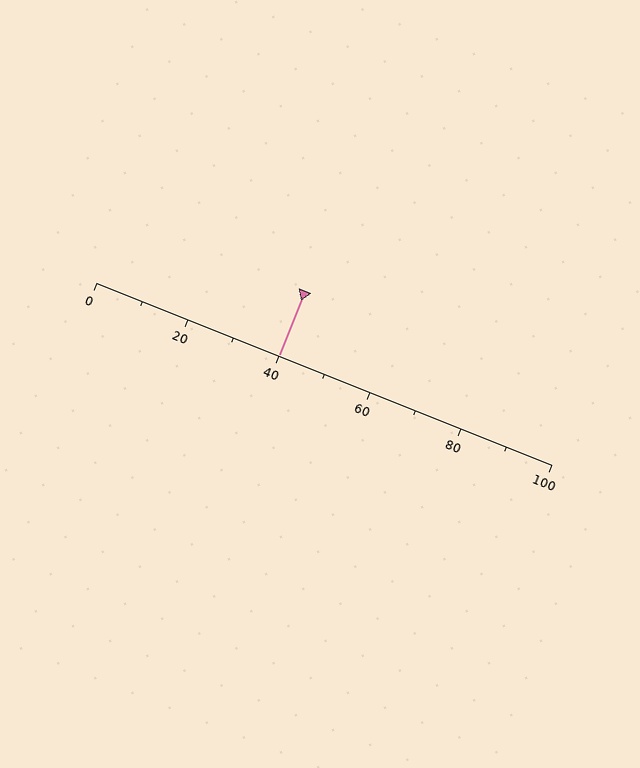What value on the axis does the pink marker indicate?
The marker indicates approximately 40.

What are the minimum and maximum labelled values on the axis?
The axis runs from 0 to 100.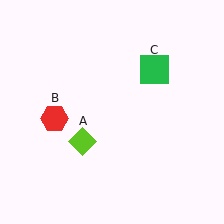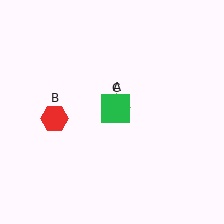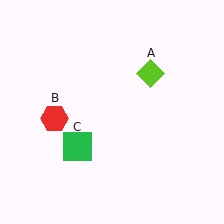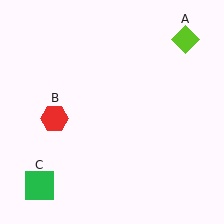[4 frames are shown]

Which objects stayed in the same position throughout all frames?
Red hexagon (object B) remained stationary.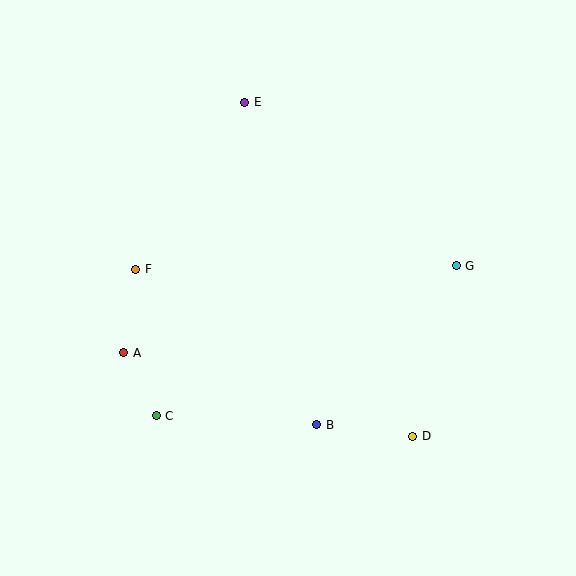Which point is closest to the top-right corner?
Point G is closest to the top-right corner.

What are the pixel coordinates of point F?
Point F is at (136, 269).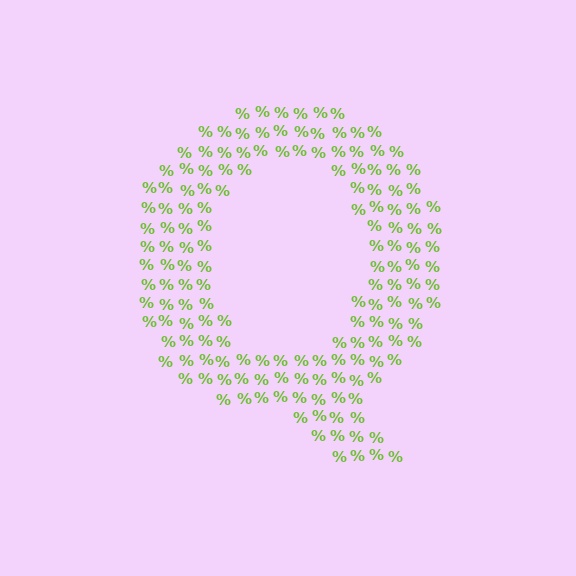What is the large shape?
The large shape is the letter Q.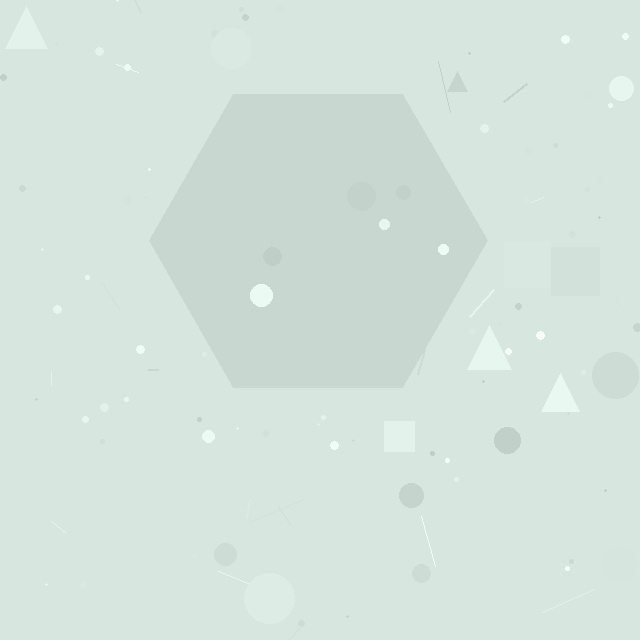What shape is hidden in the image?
A hexagon is hidden in the image.